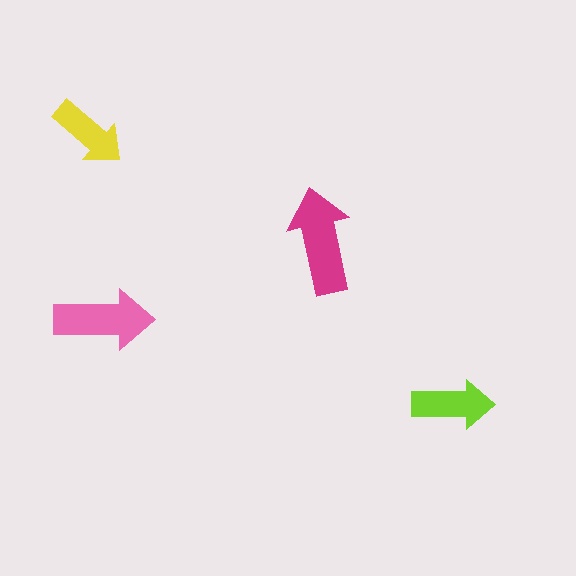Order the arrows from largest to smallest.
the magenta one, the pink one, the lime one, the yellow one.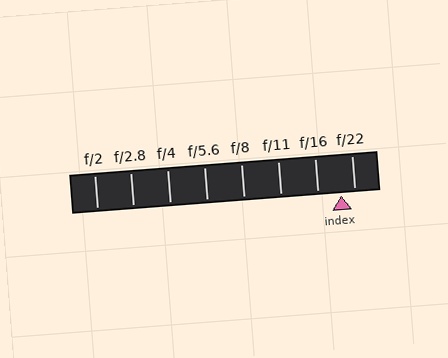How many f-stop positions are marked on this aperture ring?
There are 8 f-stop positions marked.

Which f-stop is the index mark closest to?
The index mark is closest to f/22.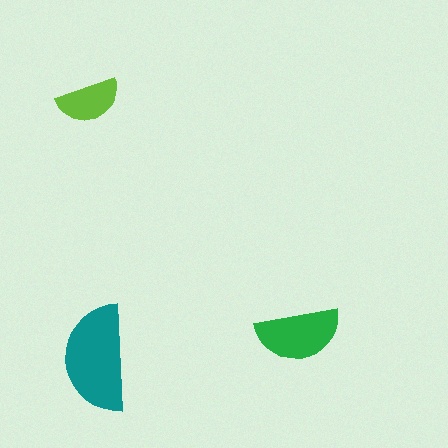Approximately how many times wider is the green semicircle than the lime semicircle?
About 1.5 times wider.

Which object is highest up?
The lime semicircle is topmost.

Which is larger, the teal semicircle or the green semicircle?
The teal one.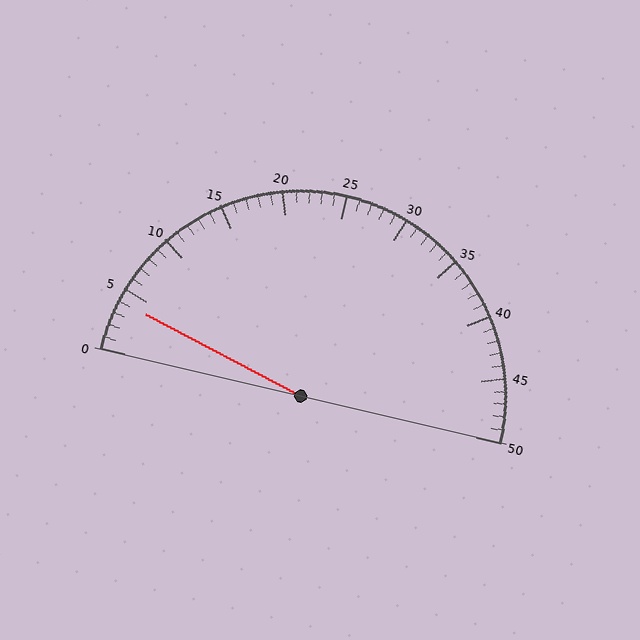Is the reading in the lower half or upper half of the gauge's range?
The reading is in the lower half of the range (0 to 50).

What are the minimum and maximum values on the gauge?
The gauge ranges from 0 to 50.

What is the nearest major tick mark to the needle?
The nearest major tick mark is 5.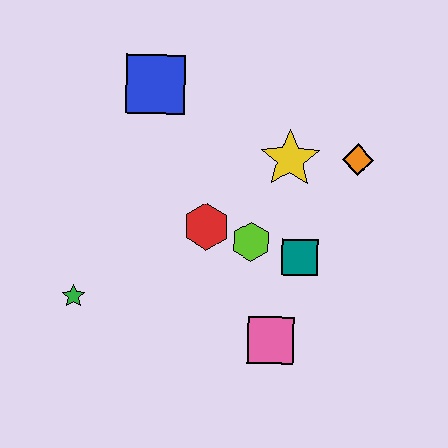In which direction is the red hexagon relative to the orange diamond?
The red hexagon is to the left of the orange diamond.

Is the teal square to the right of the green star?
Yes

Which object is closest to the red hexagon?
The lime hexagon is closest to the red hexagon.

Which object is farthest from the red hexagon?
The orange diamond is farthest from the red hexagon.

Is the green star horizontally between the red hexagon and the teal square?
No